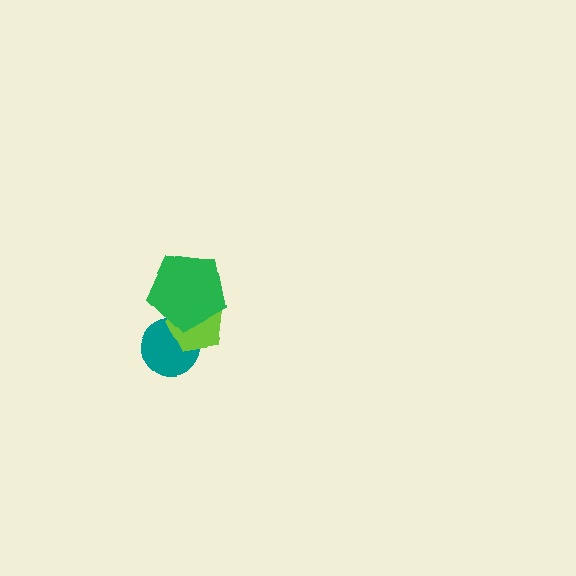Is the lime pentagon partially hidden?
Yes, it is partially covered by another shape.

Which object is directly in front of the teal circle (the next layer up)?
The lime pentagon is directly in front of the teal circle.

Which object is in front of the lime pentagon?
The green pentagon is in front of the lime pentagon.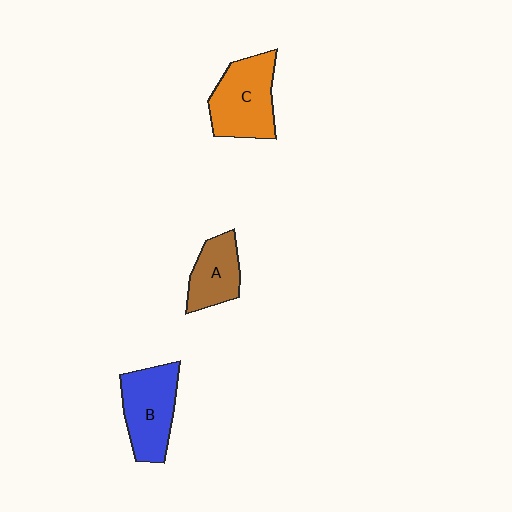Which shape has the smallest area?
Shape A (brown).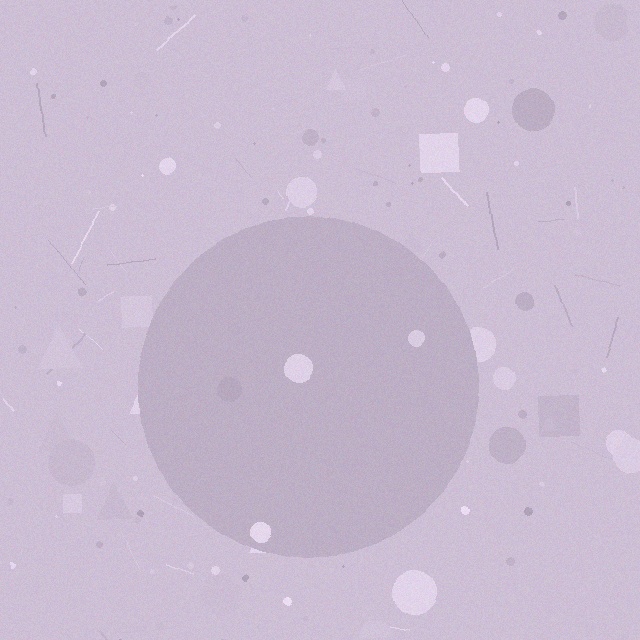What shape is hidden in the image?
A circle is hidden in the image.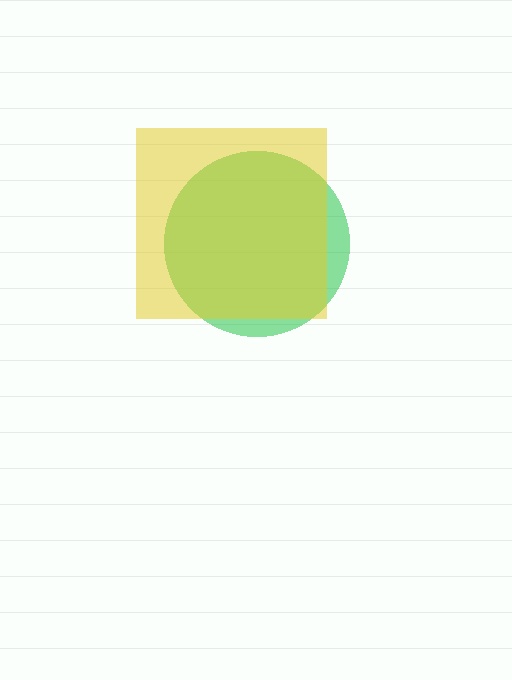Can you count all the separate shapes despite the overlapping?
Yes, there are 2 separate shapes.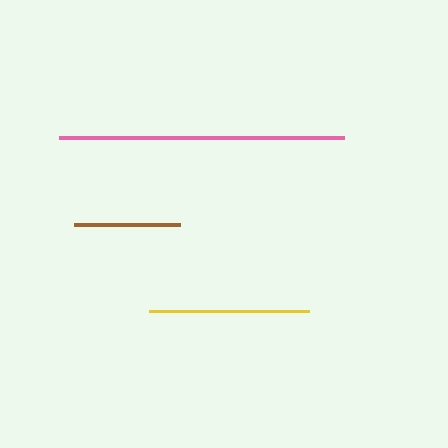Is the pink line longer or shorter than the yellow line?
The pink line is longer than the yellow line.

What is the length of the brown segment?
The brown segment is approximately 106 pixels long.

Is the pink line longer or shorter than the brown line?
The pink line is longer than the brown line.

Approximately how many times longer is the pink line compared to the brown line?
The pink line is approximately 2.7 times the length of the brown line.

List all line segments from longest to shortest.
From longest to shortest: pink, yellow, brown.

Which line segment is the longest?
The pink line is the longest at approximately 285 pixels.